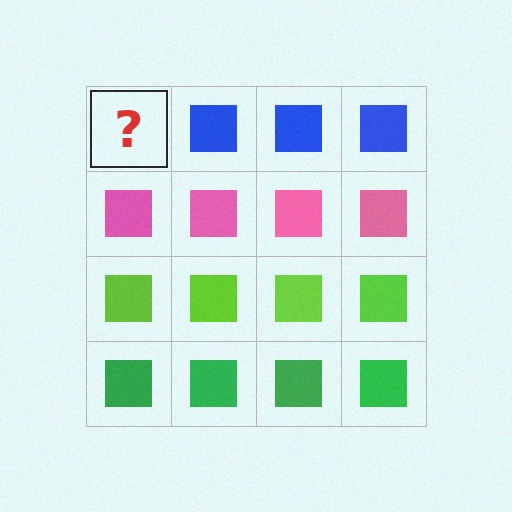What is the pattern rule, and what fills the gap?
The rule is that each row has a consistent color. The gap should be filled with a blue square.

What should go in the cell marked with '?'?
The missing cell should contain a blue square.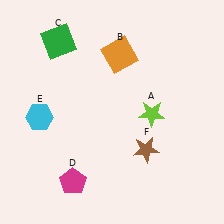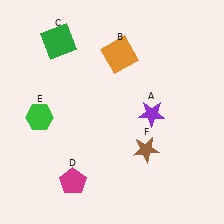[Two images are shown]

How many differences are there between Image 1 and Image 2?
There are 2 differences between the two images.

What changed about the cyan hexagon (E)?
In Image 1, E is cyan. In Image 2, it changed to green.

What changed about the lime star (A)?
In Image 1, A is lime. In Image 2, it changed to purple.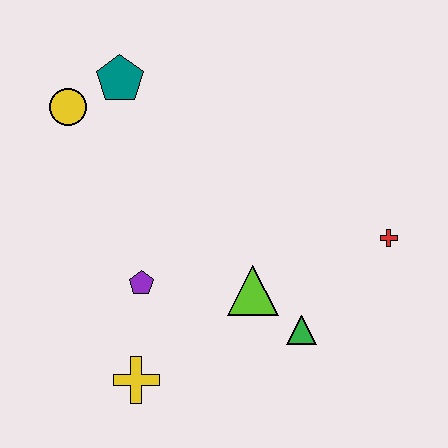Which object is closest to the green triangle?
The lime triangle is closest to the green triangle.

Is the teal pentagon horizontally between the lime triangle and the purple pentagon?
No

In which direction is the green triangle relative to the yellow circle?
The green triangle is to the right of the yellow circle.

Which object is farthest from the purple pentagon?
The red cross is farthest from the purple pentagon.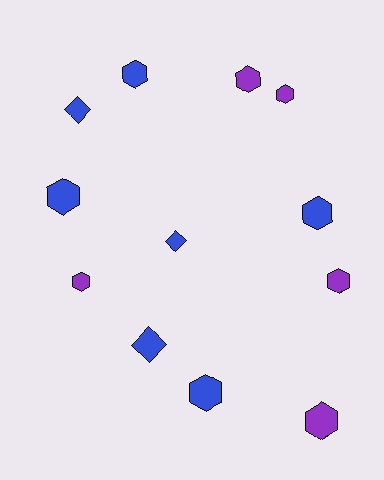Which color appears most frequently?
Blue, with 7 objects.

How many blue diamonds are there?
There are 3 blue diamonds.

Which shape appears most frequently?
Hexagon, with 9 objects.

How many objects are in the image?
There are 12 objects.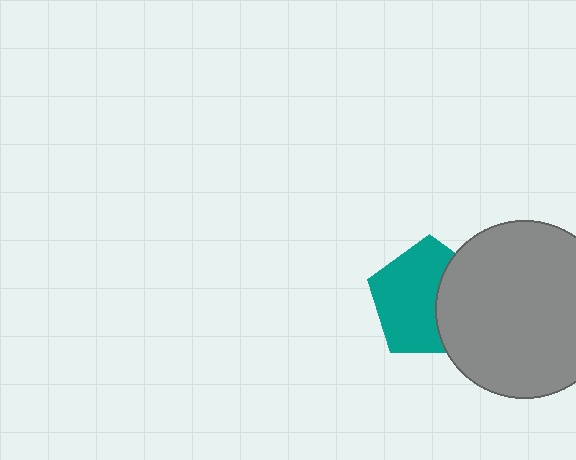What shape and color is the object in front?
The object in front is a gray circle.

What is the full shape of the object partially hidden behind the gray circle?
The partially hidden object is a teal pentagon.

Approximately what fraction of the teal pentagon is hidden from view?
Roughly 37% of the teal pentagon is hidden behind the gray circle.